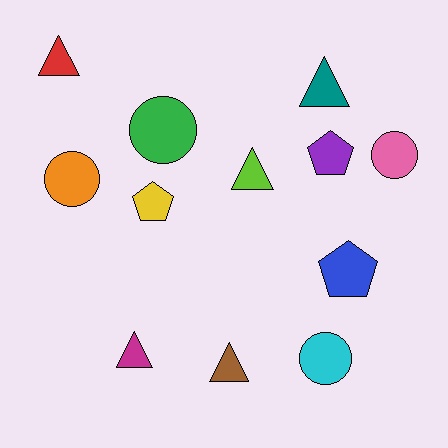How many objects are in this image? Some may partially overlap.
There are 12 objects.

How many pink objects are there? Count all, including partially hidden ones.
There is 1 pink object.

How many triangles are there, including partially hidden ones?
There are 5 triangles.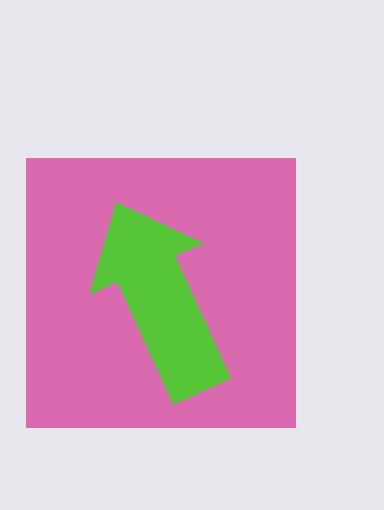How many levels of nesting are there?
2.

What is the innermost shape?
The lime arrow.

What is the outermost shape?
The pink square.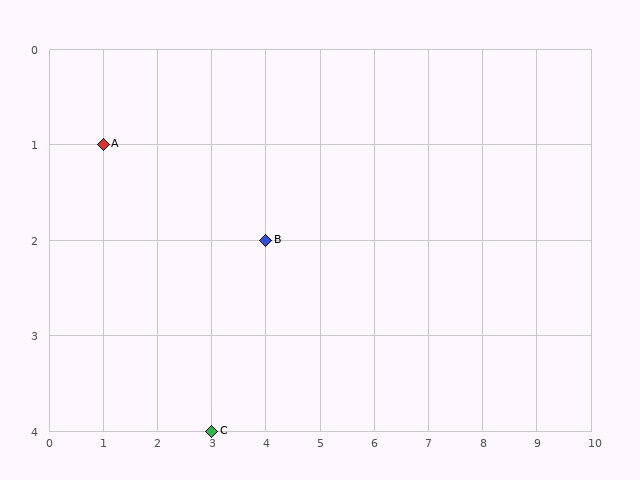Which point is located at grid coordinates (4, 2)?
Point B is at (4, 2).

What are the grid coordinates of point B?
Point B is at grid coordinates (4, 2).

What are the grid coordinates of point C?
Point C is at grid coordinates (3, 4).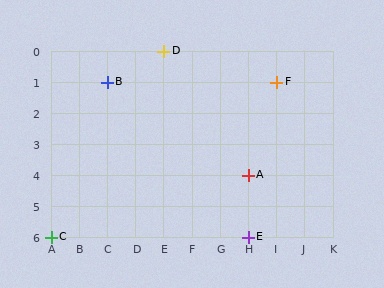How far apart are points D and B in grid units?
Points D and B are 2 columns and 1 row apart (about 2.2 grid units diagonally).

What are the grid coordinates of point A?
Point A is at grid coordinates (H, 4).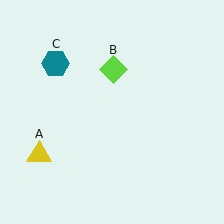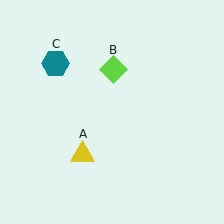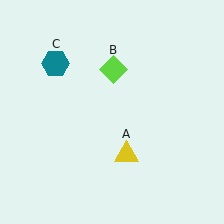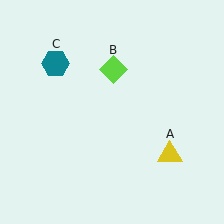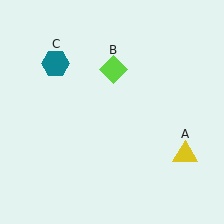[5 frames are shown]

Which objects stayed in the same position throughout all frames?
Lime diamond (object B) and teal hexagon (object C) remained stationary.